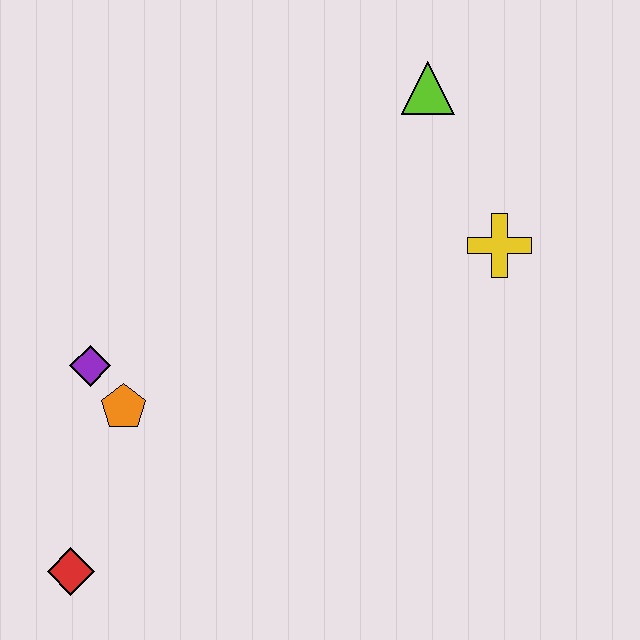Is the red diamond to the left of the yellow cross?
Yes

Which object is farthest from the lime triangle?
The red diamond is farthest from the lime triangle.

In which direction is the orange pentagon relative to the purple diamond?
The orange pentagon is below the purple diamond.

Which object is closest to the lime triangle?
The yellow cross is closest to the lime triangle.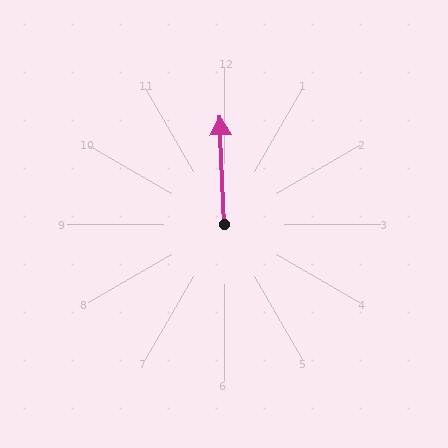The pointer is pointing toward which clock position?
Roughly 12 o'clock.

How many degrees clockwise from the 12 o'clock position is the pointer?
Approximately 358 degrees.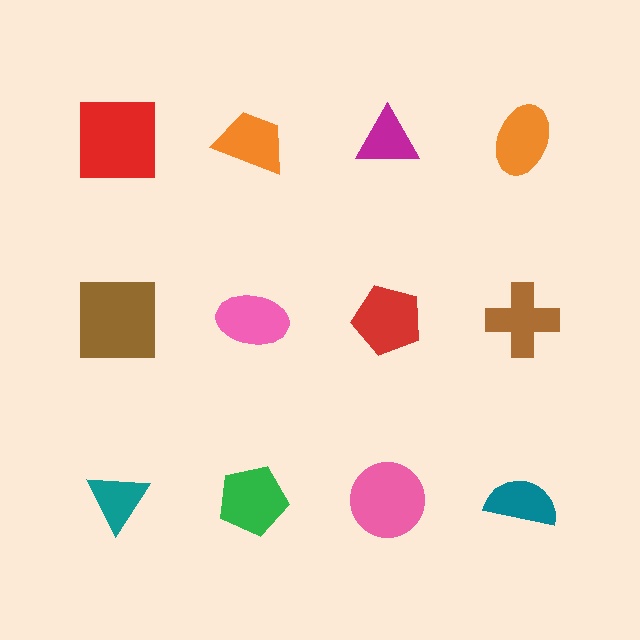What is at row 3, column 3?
A pink circle.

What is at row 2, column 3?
A red pentagon.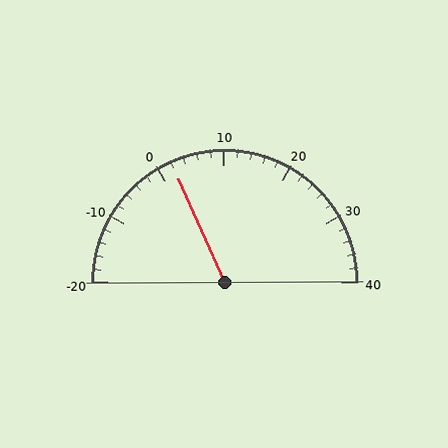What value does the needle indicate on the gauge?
The needle indicates approximately 2.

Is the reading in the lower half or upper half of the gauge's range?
The reading is in the lower half of the range (-20 to 40).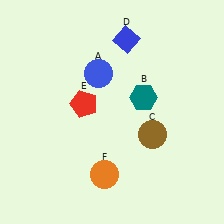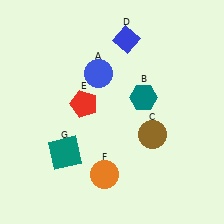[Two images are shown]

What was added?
A teal square (G) was added in Image 2.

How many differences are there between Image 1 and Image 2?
There is 1 difference between the two images.